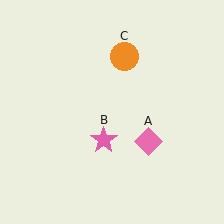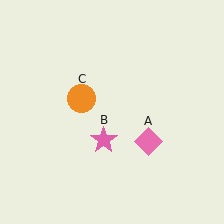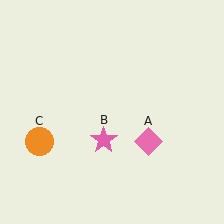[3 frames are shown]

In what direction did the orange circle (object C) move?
The orange circle (object C) moved down and to the left.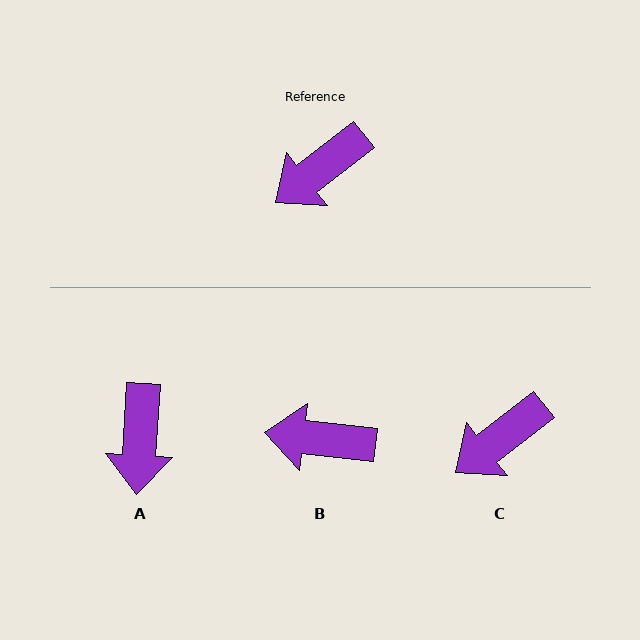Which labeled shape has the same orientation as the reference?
C.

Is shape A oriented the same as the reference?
No, it is off by about 49 degrees.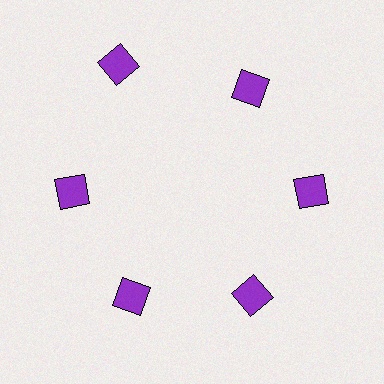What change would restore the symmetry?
The symmetry would be restored by moving it inward, back onto the ring so that all 6 squares sit at equal angles and equal distance from the center.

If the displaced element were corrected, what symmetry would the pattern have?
It would have 6-fold rotational symmetry — the pattern would map onto itself every 60 degrees.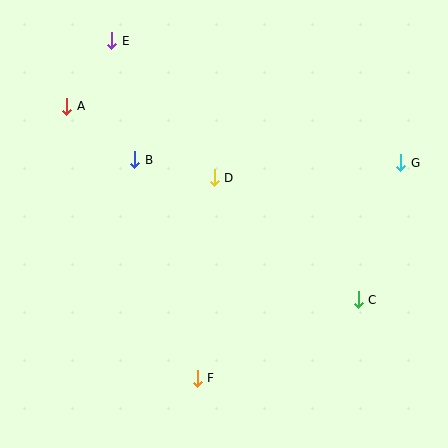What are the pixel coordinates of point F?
Point F is at (197, 378).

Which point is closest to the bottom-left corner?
Point F is closest to the bottom-left corner.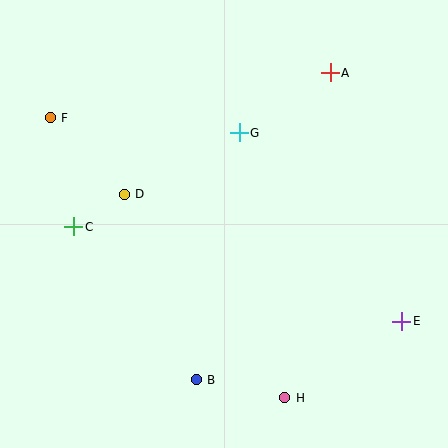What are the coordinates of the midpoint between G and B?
The midpoint between G and B is at (218, 256).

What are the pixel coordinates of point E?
Point E is at (402, 321).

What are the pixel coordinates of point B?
Point B is at (196, 380).